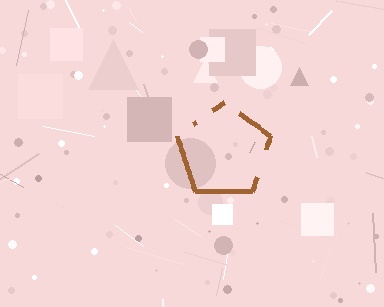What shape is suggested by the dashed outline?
The dashed outline suggests a pentagon.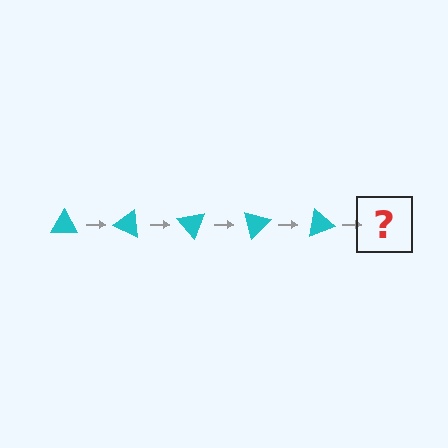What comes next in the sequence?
The next element should be a cyan triangle rotated 125 degrees.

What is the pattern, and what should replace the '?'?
The pattern is that the triangle rotates 25 degrees each step. The '?' should be a cyan triangle rotated 125 degrees.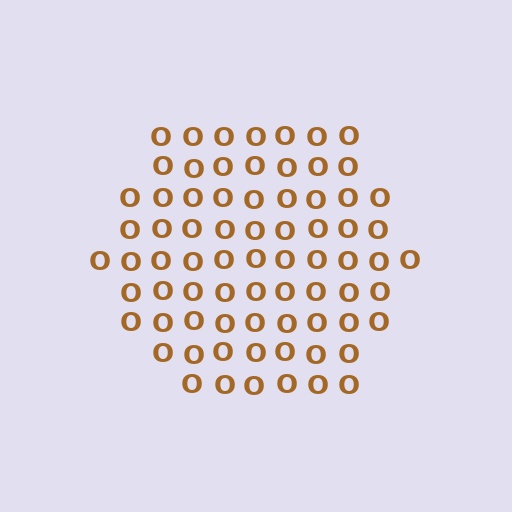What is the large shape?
The large shape is a hexagon.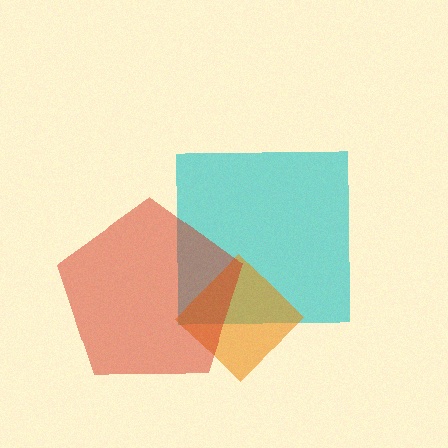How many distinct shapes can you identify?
There are 3 distinct shapes: a cyan square, an orange diamond, a red pentagon.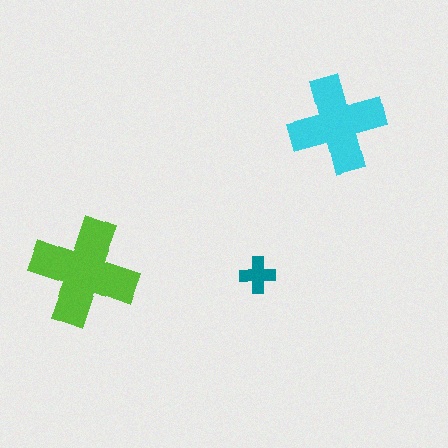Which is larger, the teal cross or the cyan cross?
The cyan one.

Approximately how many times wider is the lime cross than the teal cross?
About 3 times wider.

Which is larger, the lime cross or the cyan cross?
The lime one.